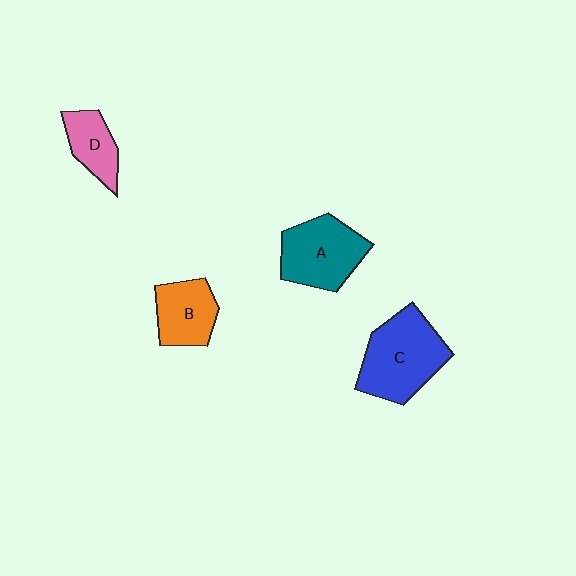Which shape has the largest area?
Shape C (blue).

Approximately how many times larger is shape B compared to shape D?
Approximately 1.2 times.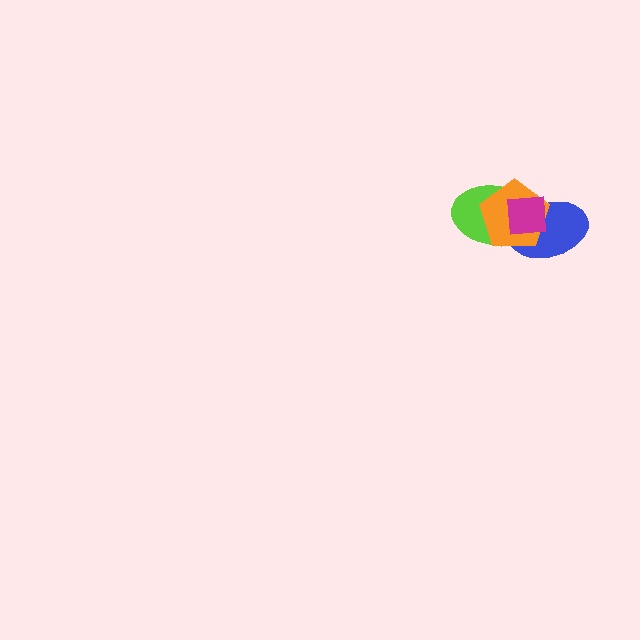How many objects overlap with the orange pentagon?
3 objects overlap with the orange pentagon.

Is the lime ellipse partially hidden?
Yes, it is partially covered by another shape.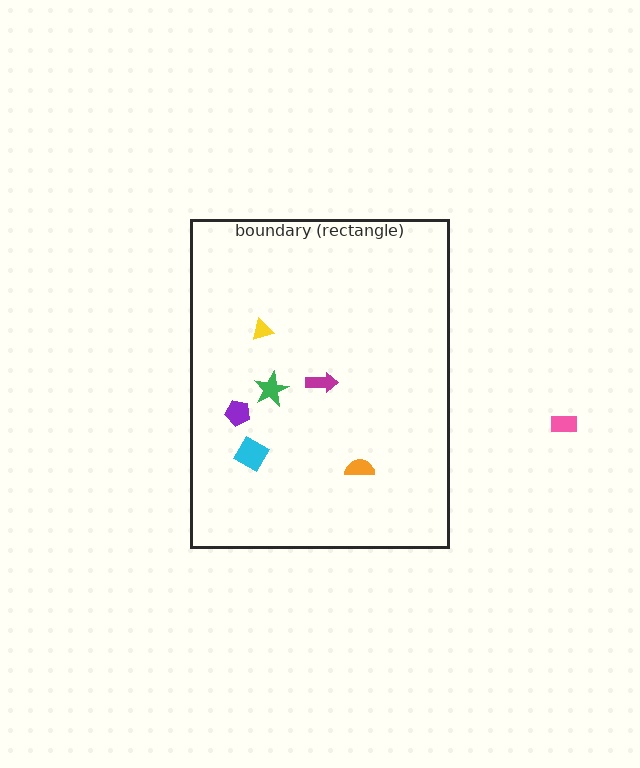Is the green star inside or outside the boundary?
Inside.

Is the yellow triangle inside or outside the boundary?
Inside.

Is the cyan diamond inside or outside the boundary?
Inside.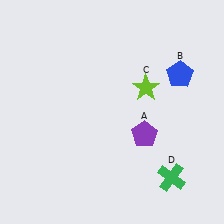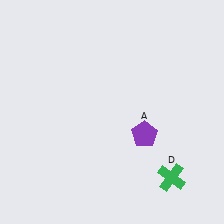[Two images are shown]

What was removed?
The blue pentagon (B), the lime star (C) were removed in Image 2.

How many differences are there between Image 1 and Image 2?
There are 2 differences between the two images.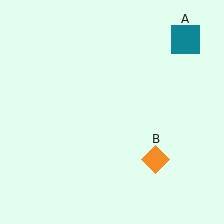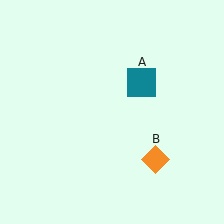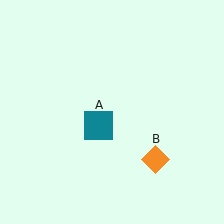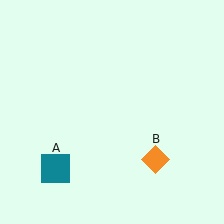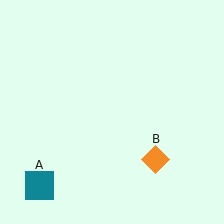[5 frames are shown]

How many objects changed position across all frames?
1 object changed position: teal square (object A).